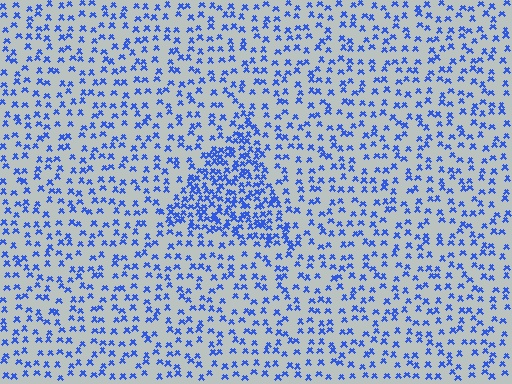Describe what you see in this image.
The image contains small blue elements arranged at two different densities. A triangle-shaped region is visible where the elements are more densely packed than the surrounding area.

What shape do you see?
I see a triangle.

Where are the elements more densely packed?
The elements are more densely packed inside the triangle boundary.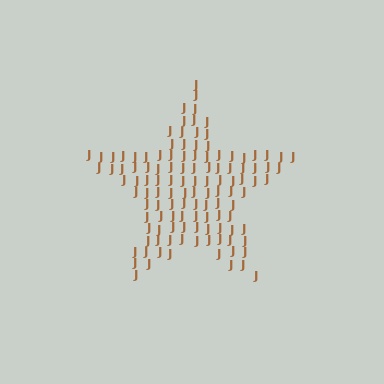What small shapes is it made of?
It is made of small letter J's.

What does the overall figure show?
The overall figure shows a star.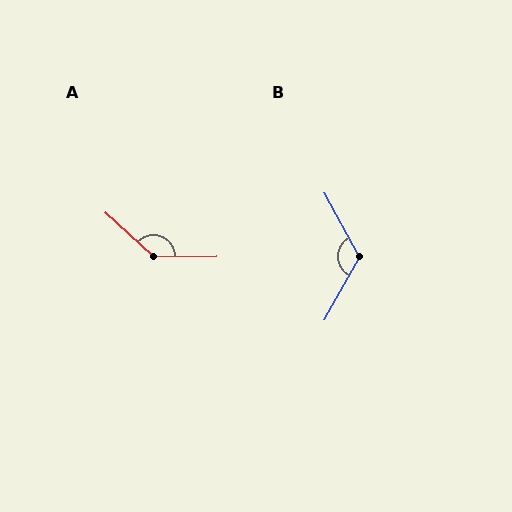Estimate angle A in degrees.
Approximately 137 degrees.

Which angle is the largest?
A, at approximately 137 degrees.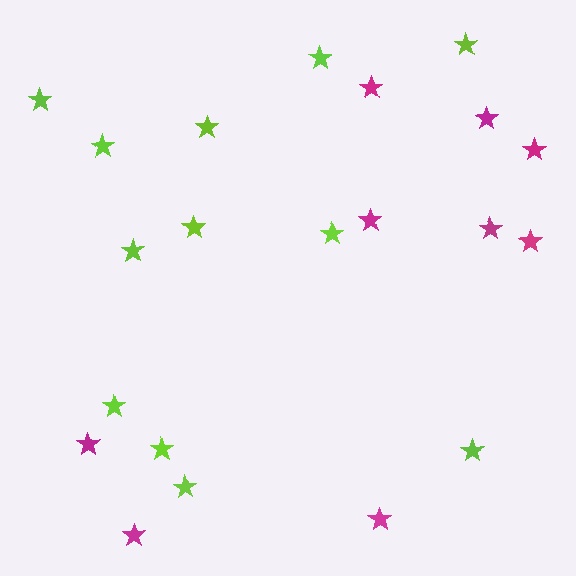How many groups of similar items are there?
There are 2 groups: one group of magenta stars (9) and one group of lime stars (12).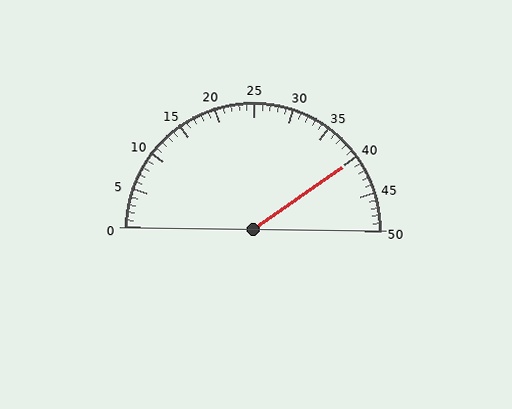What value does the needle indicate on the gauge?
The needle indicates approximately 40.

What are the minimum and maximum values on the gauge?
The gauge ranges from 0 to 50.